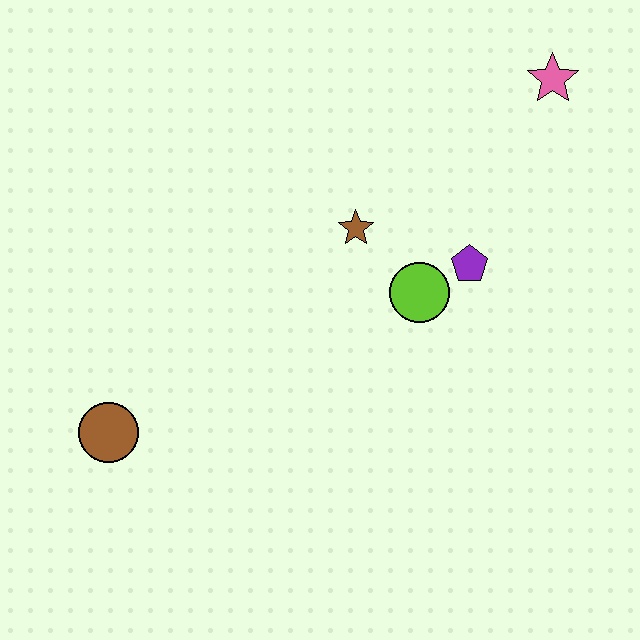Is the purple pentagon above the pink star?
No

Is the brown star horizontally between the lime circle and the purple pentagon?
No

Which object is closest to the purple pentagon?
The lime circle is closest to the purple pentagon.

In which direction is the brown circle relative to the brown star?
The brown circle is to the left of the brown star.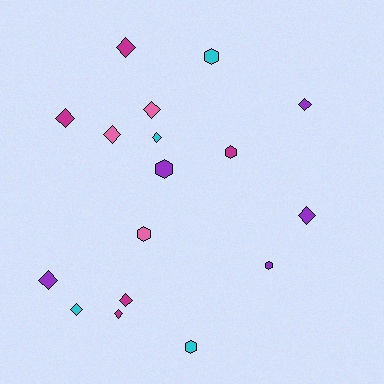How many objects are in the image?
There are 17 objects.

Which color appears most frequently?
Magenta, with 5 objects.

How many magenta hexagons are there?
There is 1 magenta hexagon.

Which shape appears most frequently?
Diamond, with 11 objects.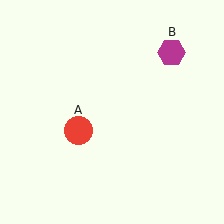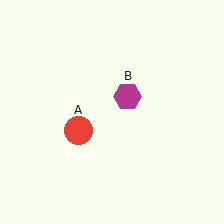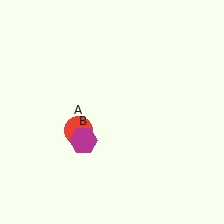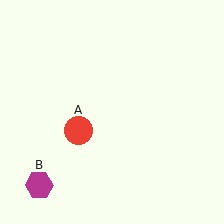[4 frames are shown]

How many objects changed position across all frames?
1 object changed position: magenta hexagon (object B).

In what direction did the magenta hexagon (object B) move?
The magenta hexagon (object B) moved down and to the left.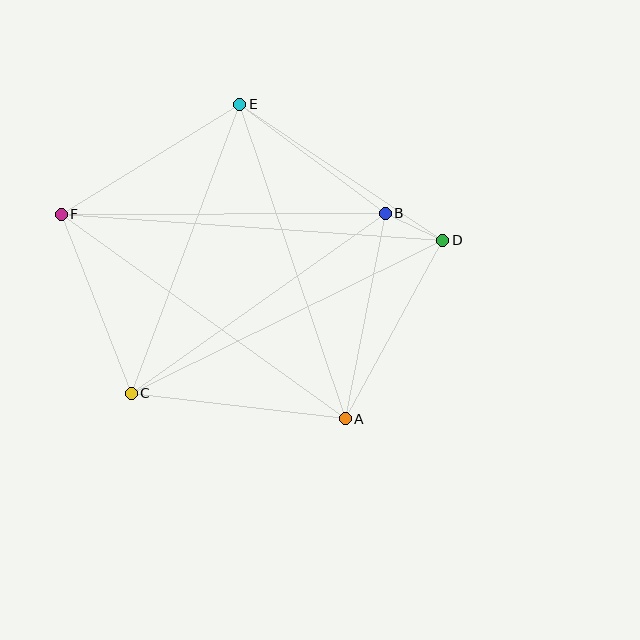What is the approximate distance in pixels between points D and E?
The distance between D and E is approximately 245 pixels.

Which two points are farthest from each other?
Points D and F are farthest from each other.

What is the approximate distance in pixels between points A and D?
The distance between A and D is approximately 203 pixels.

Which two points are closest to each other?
Points B and D are closest to each other.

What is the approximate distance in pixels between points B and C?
The distance between B and C is approximately 311 pixels.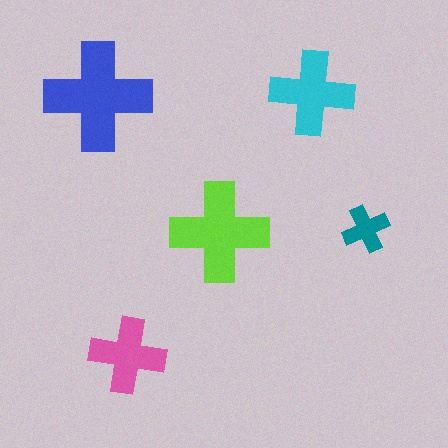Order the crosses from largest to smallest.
the blue one, the lime one, the cyan one, the pink one, the teal one.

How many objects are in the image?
There are 5 objects in the image.